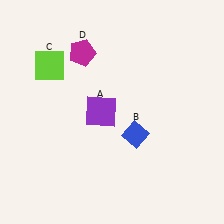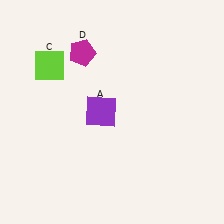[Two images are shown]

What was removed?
The blue diamond (B) was removed in Image 2.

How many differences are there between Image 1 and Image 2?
There is 1 difference between the two images.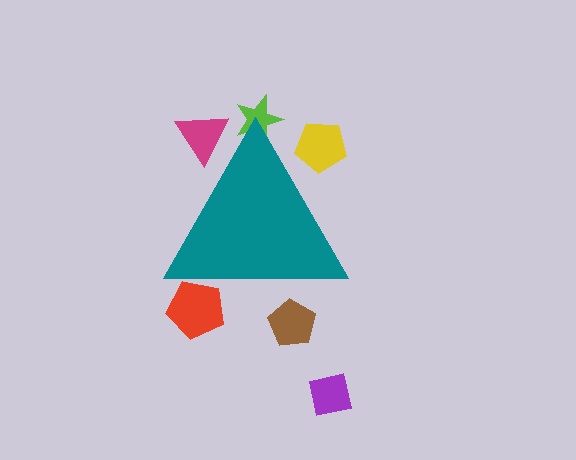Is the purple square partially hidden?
No, the purple square is fully visible.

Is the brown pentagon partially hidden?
Yes, the brown pentagon is partially hidden behind the teal triangle.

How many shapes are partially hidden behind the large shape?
5 shapes are partially hidden.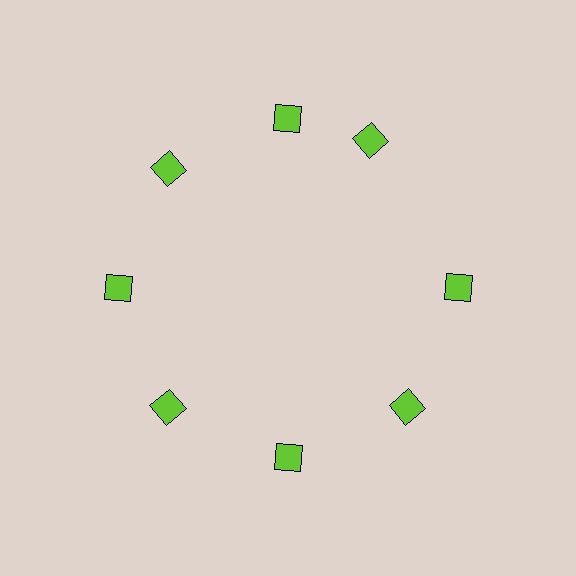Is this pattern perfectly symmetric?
No. The 8 lime diamonds are arranged in a ring, but one element near the 2 o'clock position is rotated out of alignment along the ring, breaking the 8-fold rotational symmetry.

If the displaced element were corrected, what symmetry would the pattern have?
It would have 8-fold rotational symmetry — the pattern would map onto itself every 45 degrees.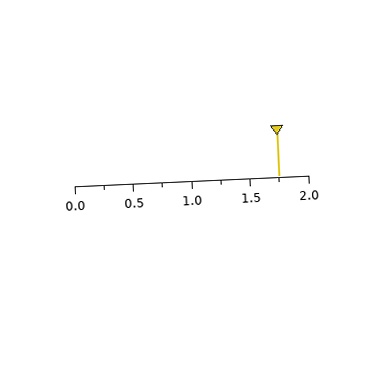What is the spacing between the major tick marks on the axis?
The major ticks are spaced 0.5 apart.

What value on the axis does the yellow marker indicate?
The marker indicates approximately 1.75.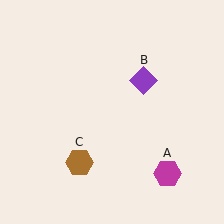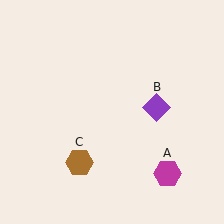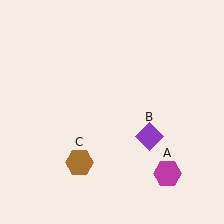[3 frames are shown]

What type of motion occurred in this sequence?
The purple diamond (object B) rotated clockwise around the center of the scene.